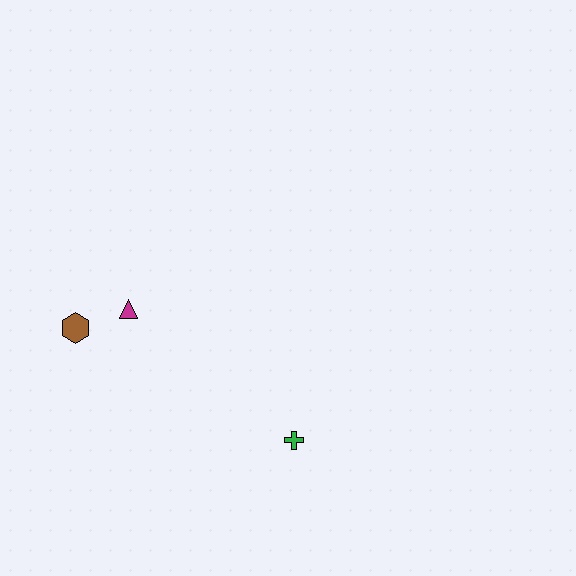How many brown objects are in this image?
There is 1 brown object.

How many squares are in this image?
There are no squares.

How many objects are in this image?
There are 3 objects.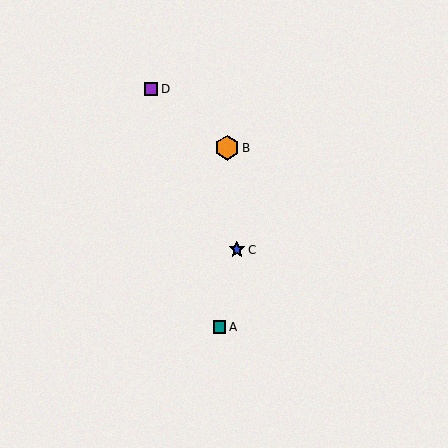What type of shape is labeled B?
Shape B is an orange hexagon.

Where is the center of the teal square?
The center of the teal square is at (219, 327).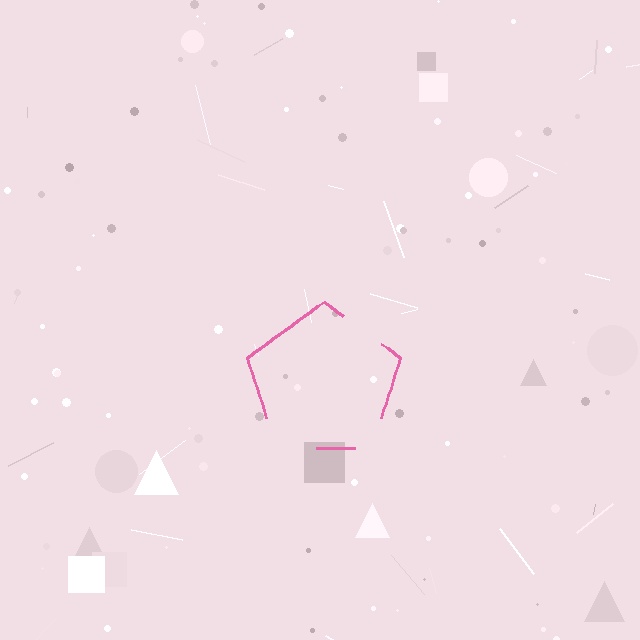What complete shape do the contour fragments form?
The contour fragments form a pentagon.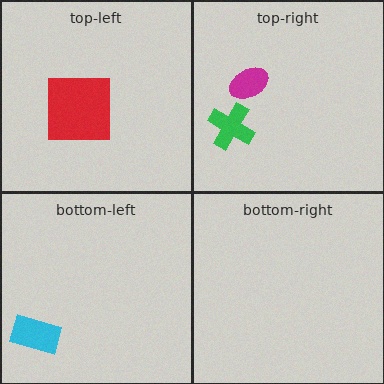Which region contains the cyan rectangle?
The bottom-left region.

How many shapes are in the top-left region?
1.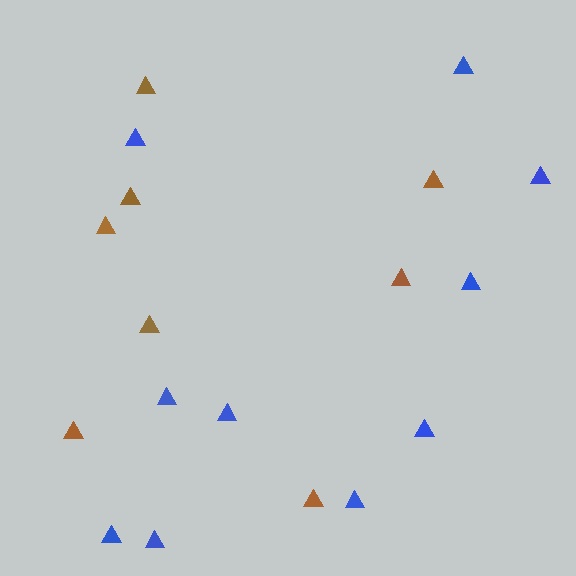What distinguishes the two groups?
There are 2 groups: one group of blue triangles (10) and one group of brown triangles (8).